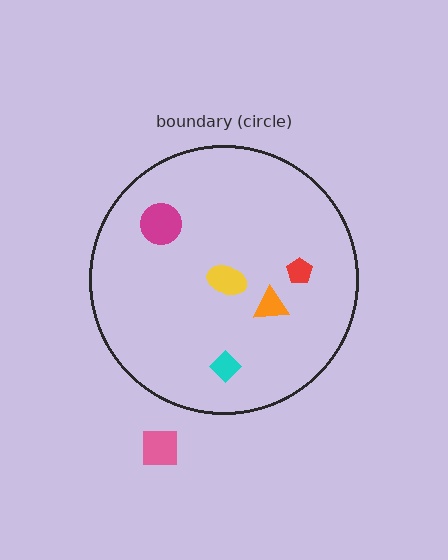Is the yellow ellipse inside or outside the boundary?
Inside.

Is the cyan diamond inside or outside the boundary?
Inside.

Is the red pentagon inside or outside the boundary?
Inside.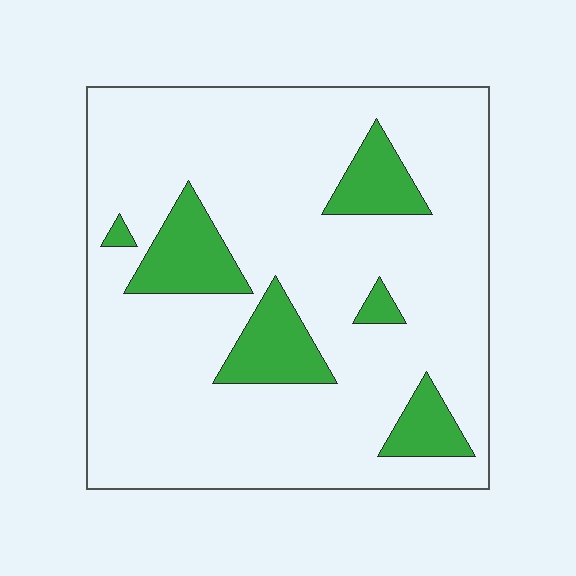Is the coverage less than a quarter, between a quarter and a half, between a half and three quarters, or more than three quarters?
Less than a quarter.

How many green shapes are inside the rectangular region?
6.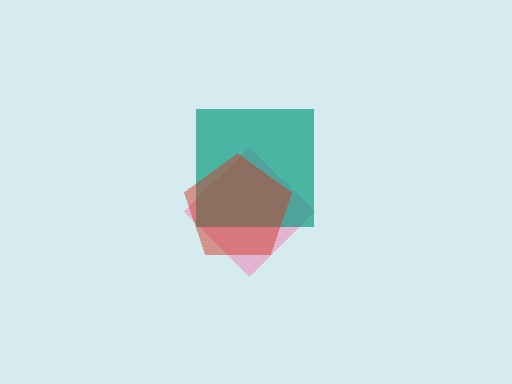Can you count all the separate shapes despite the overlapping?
Yes, there are 3 separate shapes.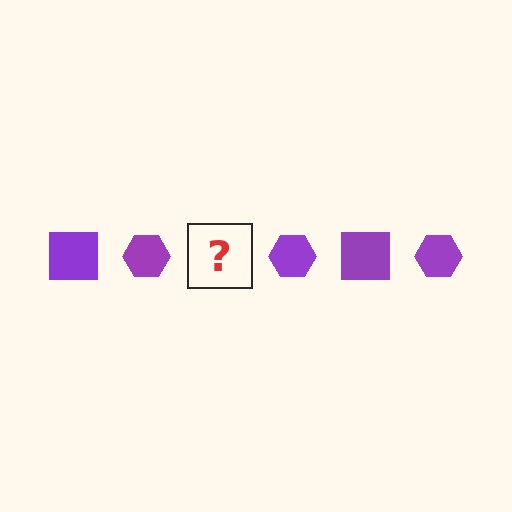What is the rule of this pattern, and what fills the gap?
The rule is that the pattern cycles through square, hexagon shapes in purple. The gap should be filled with a purple square.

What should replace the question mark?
The question mark should be replaced with a purple square.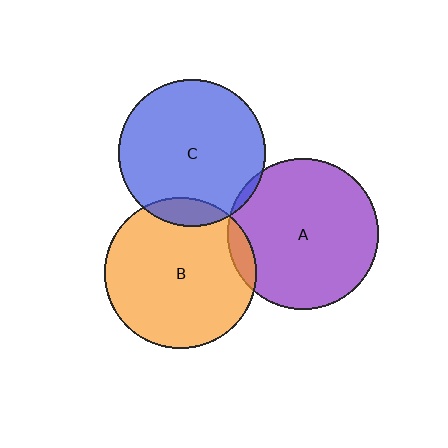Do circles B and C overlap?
Yes.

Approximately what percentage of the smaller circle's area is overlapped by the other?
Approximately 10%.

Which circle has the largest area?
Circle B (orange).